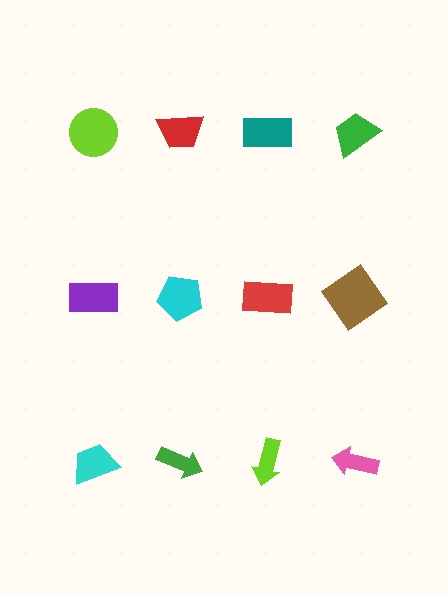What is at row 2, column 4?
A brown diamond.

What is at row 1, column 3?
A teal rectangle.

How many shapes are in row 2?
4 shapes.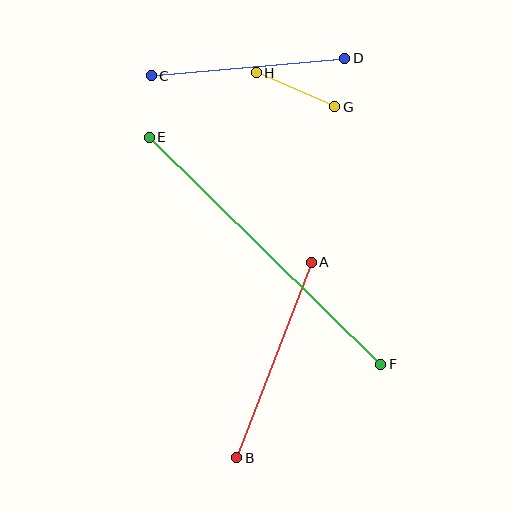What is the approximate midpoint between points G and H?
The midpoint is at approximately (295, 90) pixels.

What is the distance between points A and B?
The distance is approximately 209 pixels.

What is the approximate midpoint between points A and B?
The midpoint is at approximately (274, 360) pixels.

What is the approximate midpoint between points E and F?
The midpoint is at approximately (265, 251) pixels.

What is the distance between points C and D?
The distance is approximately 194 pixels.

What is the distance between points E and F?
The distance is approximately 324 pixels.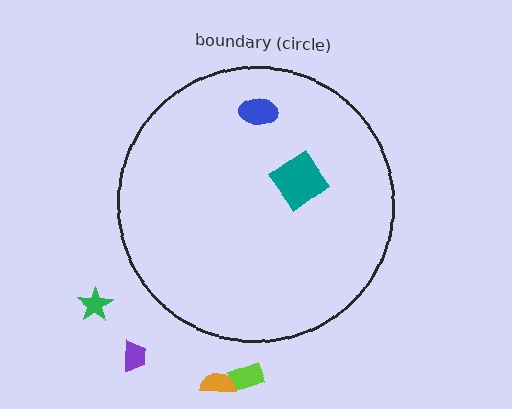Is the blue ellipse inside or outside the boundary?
Inside.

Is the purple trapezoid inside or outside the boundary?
Outside.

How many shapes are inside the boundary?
2 inside, 4 outside.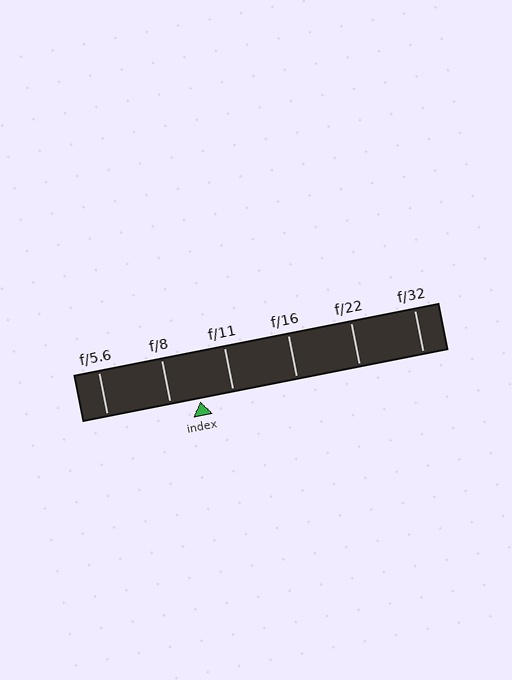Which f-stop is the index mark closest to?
The index mark is closest to f/8.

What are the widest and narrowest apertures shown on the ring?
The widest aperture shown is f/5.6 and the narrowest is f/32.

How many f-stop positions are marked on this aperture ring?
There are 6 f-stop positions marked.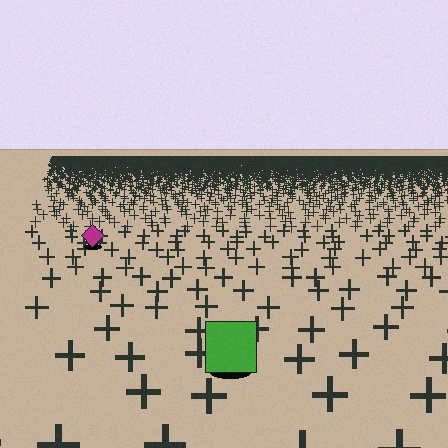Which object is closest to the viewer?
The green square is closest. The texture marks near it are larger and more spread out.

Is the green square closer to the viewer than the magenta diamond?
Yes. The green square is closer — you can tell from the texture gradient: the ground texture is coarser near it.